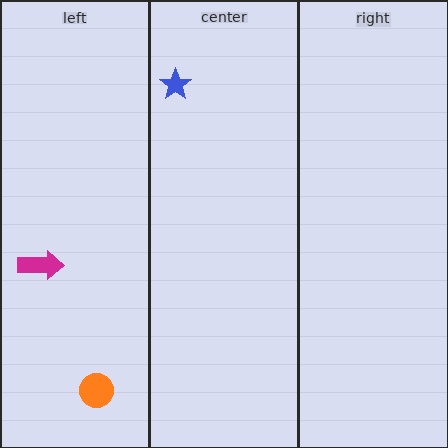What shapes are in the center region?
The blue star.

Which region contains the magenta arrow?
The left region.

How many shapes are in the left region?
2.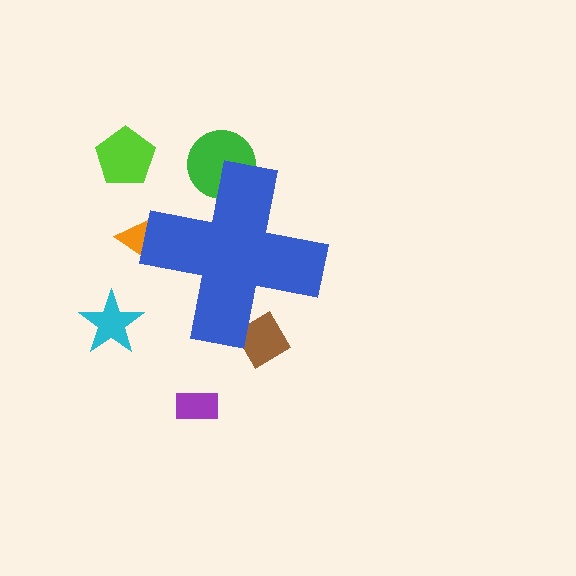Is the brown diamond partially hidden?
Yes, the brown diamond is partially hidden behind the blue cross.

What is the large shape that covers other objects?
A blue cross.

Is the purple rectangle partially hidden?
No, the purple rectangle is fully visible.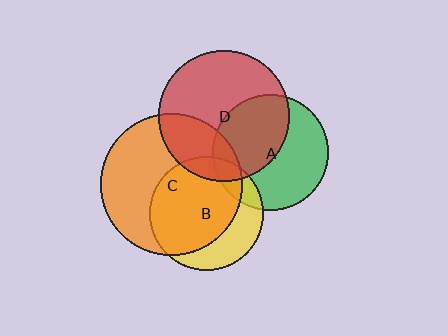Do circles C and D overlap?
Yes.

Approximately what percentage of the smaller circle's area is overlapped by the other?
Approximately 25%.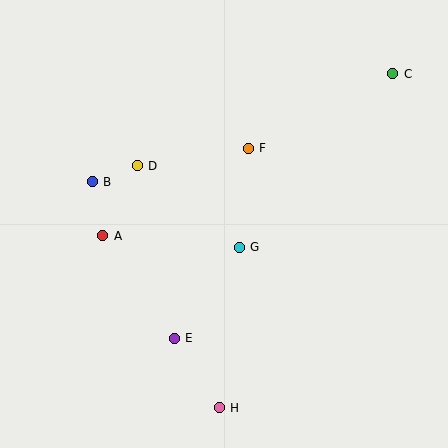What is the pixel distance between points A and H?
The distance between A and H is 208 pixels.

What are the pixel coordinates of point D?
Point D is at (137, 166).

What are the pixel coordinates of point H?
Point H is at (219, 408).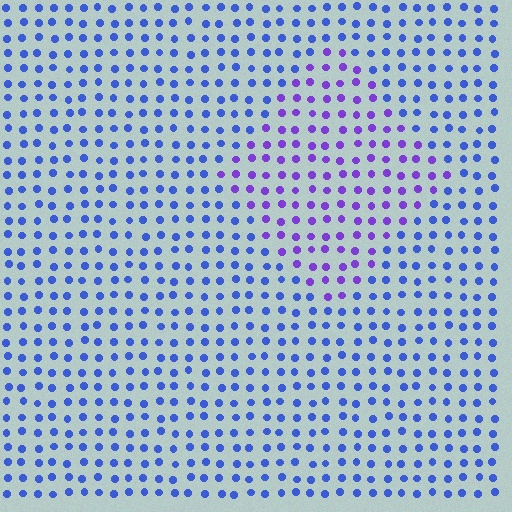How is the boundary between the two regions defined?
The boundary is defined purely by a slight shift in hue (about 39 degrees). Spacing, size, and orientation are identical on both sides.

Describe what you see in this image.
The image is filled with small blue elements in a uniform arrangement. A diamond-shaped region is visible where the elements are tinted to a slightly different hue, forming a subtle color boundary.